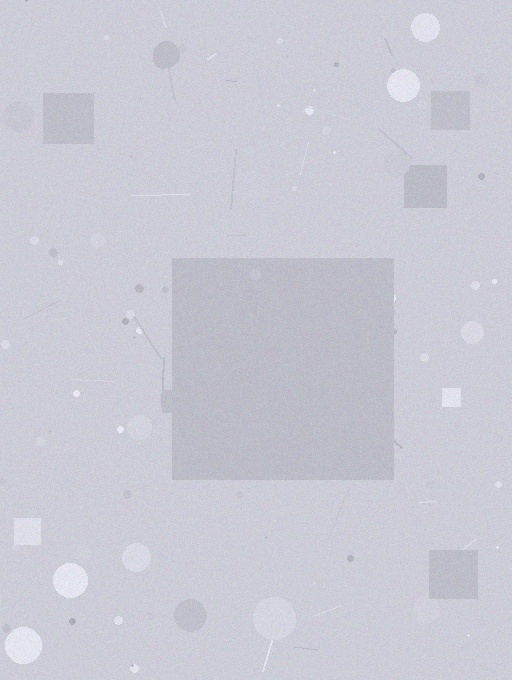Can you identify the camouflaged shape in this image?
The camouflaged shape is a square.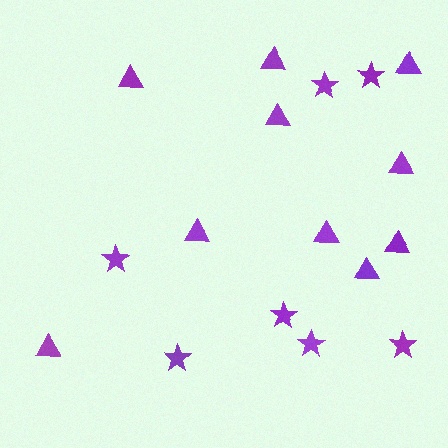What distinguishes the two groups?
There are 2 groups: one group of stars (7) and one group of triangles (10).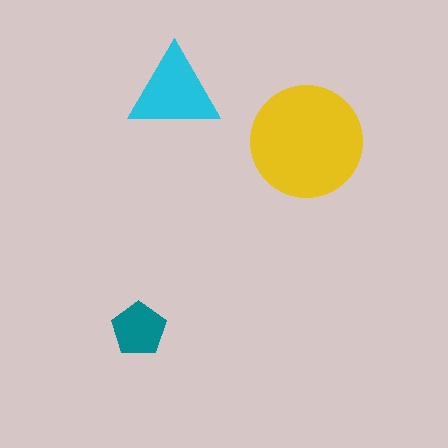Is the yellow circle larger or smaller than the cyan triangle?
Larger.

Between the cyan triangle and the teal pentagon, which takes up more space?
The cyan triangle.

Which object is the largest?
The yellow circle.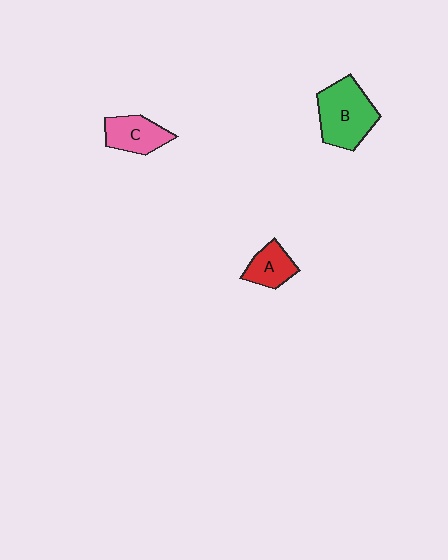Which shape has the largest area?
Shape B (green).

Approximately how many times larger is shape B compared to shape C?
Approximately 1.6 times.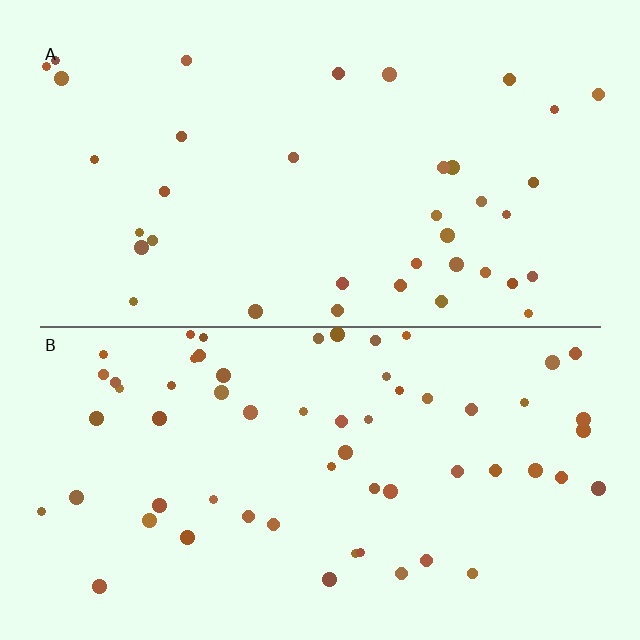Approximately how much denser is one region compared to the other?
Approximately 1.6× — region B over region A.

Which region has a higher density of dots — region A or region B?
B (the bottom).